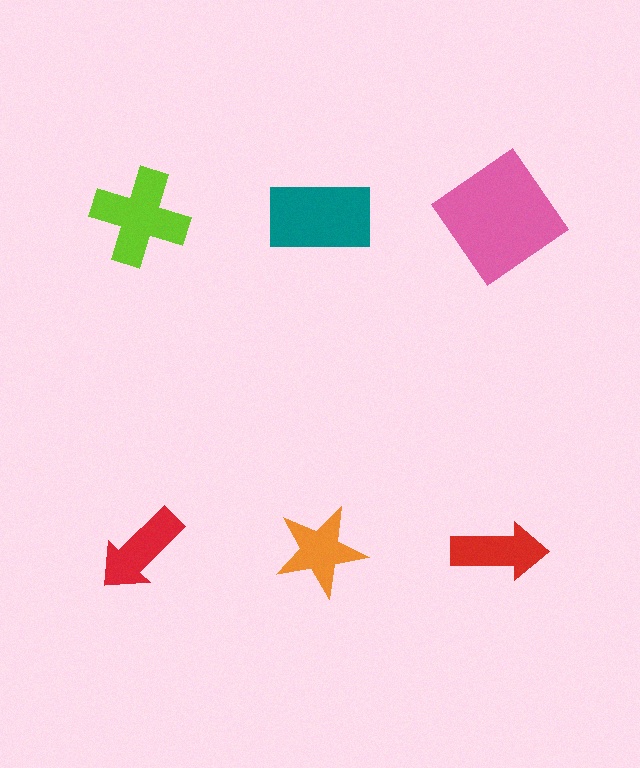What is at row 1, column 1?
A lime cross.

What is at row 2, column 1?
A red arrow.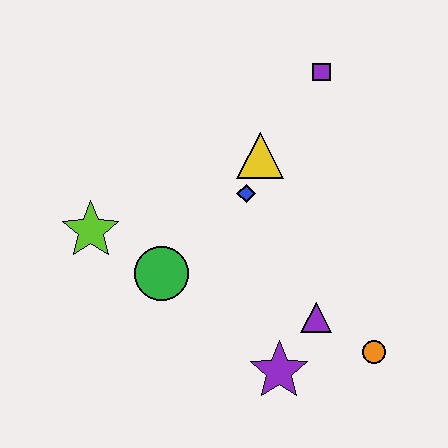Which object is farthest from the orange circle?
The lime star is farthest from the orange circle.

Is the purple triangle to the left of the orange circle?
Yes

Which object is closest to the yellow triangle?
The blue diamond is closest to the yellow triangle.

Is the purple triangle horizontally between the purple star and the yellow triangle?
No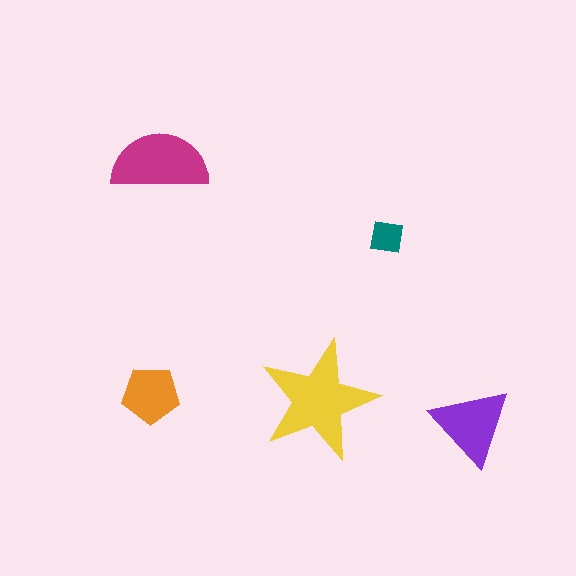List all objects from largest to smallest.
The yellow star, the magenta semicircle, the purple triangle, the orange pentagon, the teal square.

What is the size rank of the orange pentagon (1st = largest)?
4th.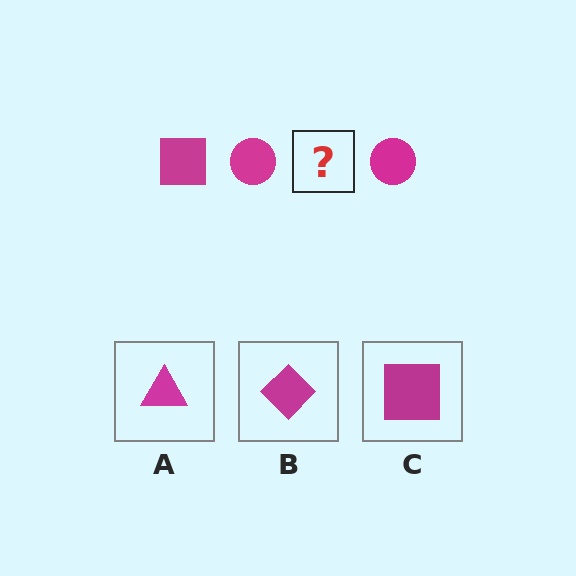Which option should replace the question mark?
Option C.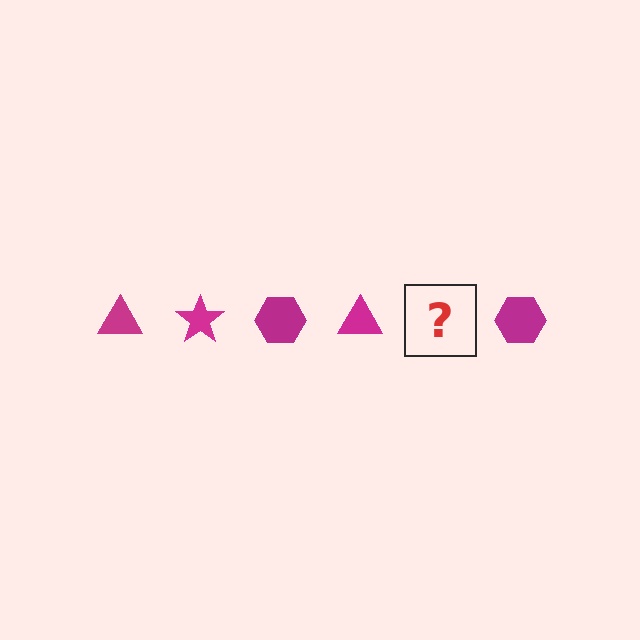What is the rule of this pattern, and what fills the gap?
The rule is that the pattern cycles through triangle, star, hexagon shapes in magenta. The gap should be filled with a magenta star.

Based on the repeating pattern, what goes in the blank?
The blank should be a magenta star.